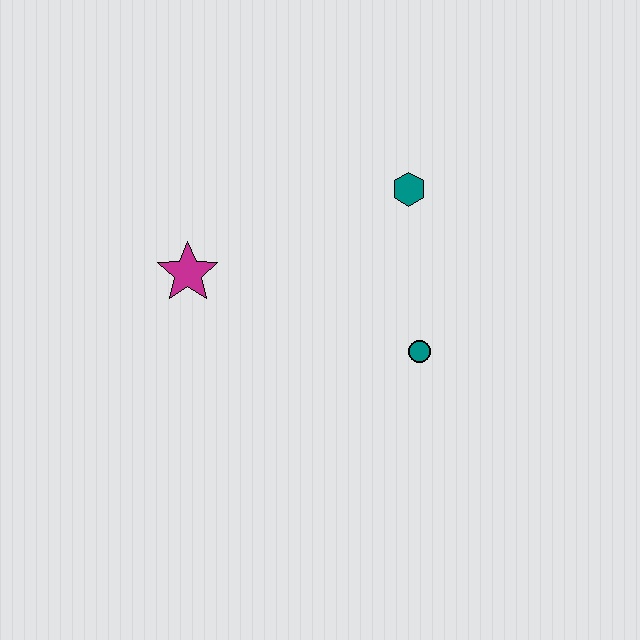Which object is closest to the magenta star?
The teal hexagon is closest to the magenta star.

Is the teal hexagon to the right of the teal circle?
No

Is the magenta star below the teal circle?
No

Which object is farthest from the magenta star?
The teal circle is farthest from the magenta star.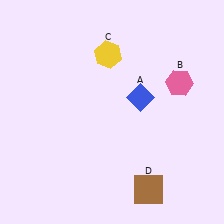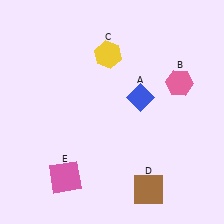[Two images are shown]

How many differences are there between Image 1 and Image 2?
There is 1 difference between the two images.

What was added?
A pink square (E) was added in Image 2.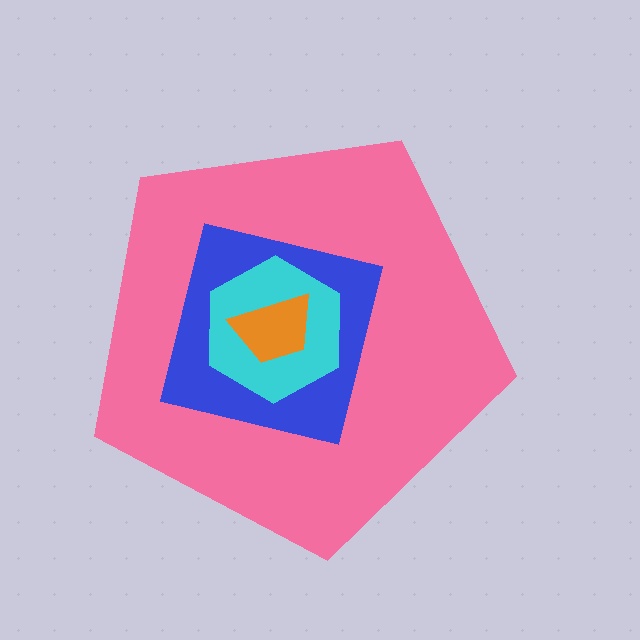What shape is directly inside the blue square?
The cyan hexagon.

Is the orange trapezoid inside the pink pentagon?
Yes.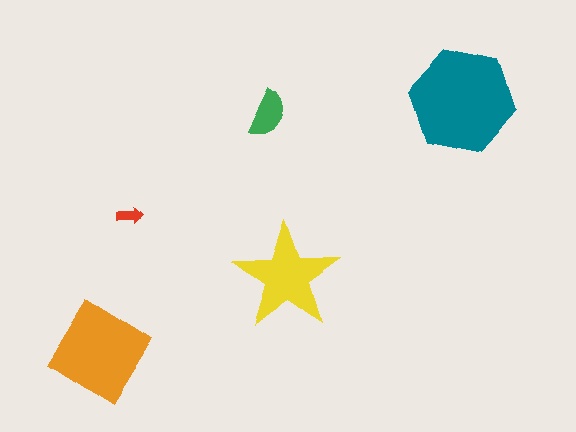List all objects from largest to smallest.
The teal hexagon, the orange diamond, the yellow star, the green semicircle, the red arrow.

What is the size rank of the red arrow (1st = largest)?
5th.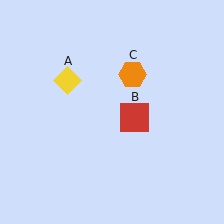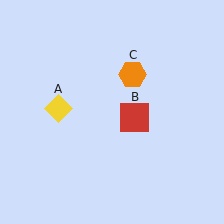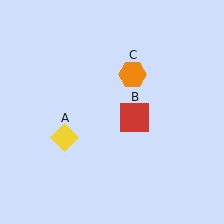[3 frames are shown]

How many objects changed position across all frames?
1 object changed position: yellow diamond (object A).